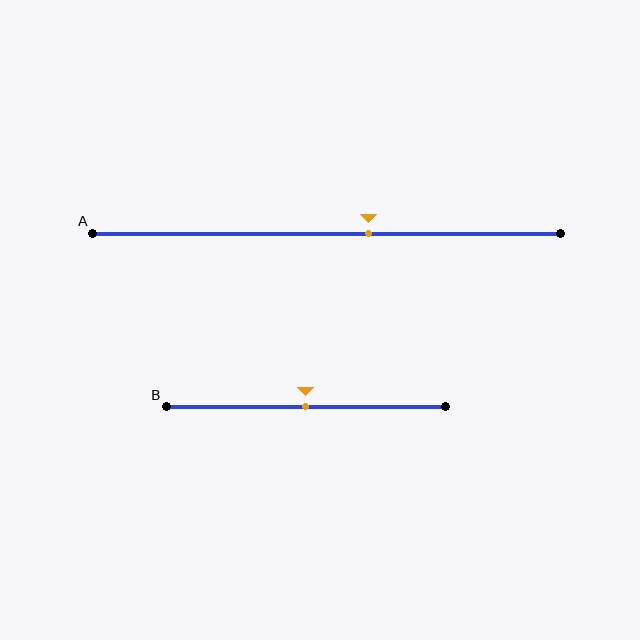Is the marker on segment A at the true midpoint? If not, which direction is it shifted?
No, the marker on segment A is shifted to the right by about 9% of the segment length.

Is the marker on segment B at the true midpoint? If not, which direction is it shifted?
Yes, the marker on segment B is at the true midpoint.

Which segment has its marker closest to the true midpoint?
Segment B has its marker closest to the true midpoint.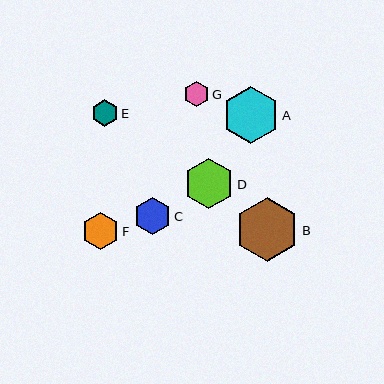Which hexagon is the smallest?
Hexagon G is the smallest with a size of approximately 25 pixels.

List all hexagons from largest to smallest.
From largest to smallest: B, A, D, F, C, E, G.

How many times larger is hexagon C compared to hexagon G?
Hexagon C is approximately 1.5 times the size of hexagon G.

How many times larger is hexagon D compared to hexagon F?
Hexagon D is approximately 1.4 times the size of hexagon F.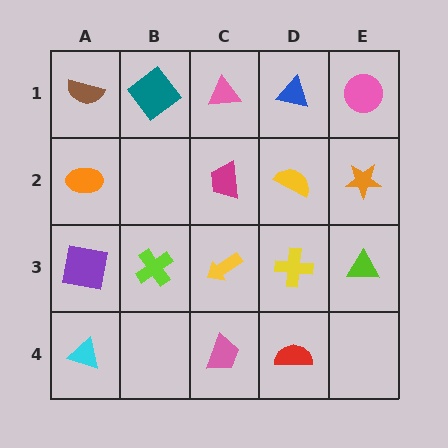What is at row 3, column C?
A yellow arrow.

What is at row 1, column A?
A brown semicircle.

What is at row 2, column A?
An orange ellipse.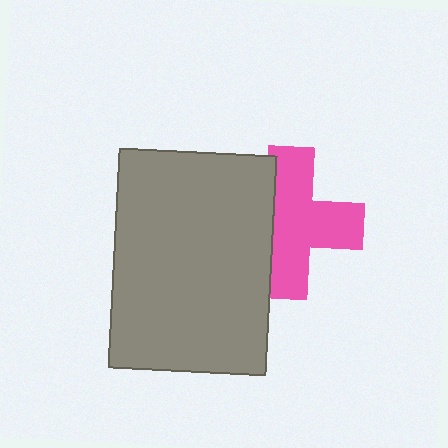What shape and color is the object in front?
The object in front is a gray rectangle.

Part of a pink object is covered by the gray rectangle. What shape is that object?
It is a cross.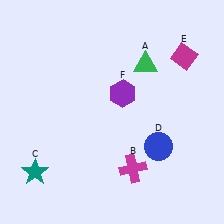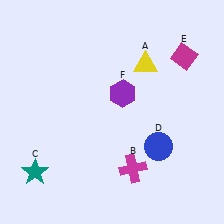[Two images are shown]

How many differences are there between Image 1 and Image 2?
There is 1 difference between the two images.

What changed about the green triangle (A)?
In Image 1, A is green. In Image 2, it changed to yellow.